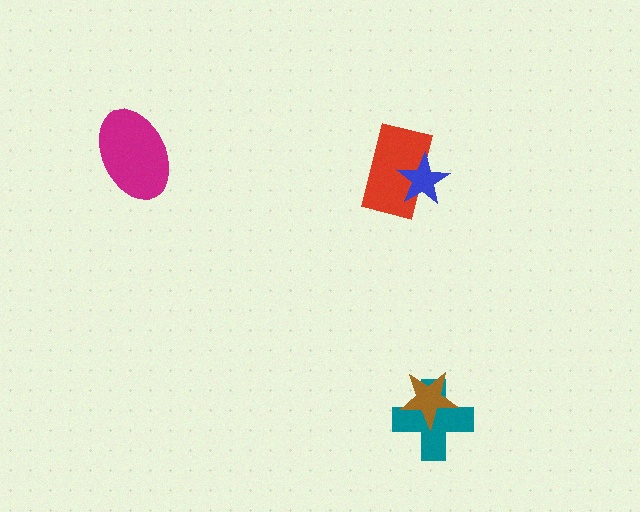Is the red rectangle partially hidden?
Yes, it is partially covered by another shape.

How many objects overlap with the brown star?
1 object overlaps with the brown star.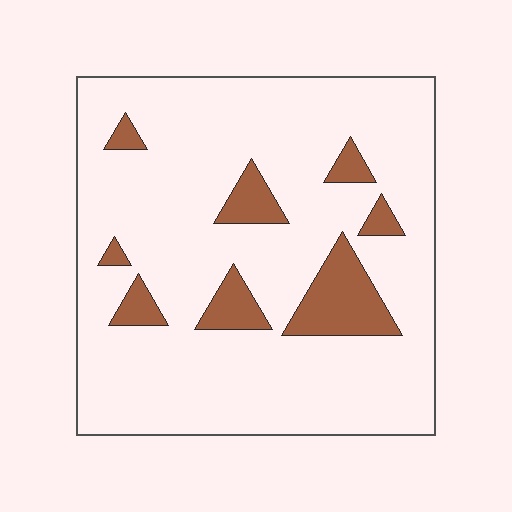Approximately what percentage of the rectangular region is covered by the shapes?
Approximately 15%.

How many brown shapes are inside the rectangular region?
8.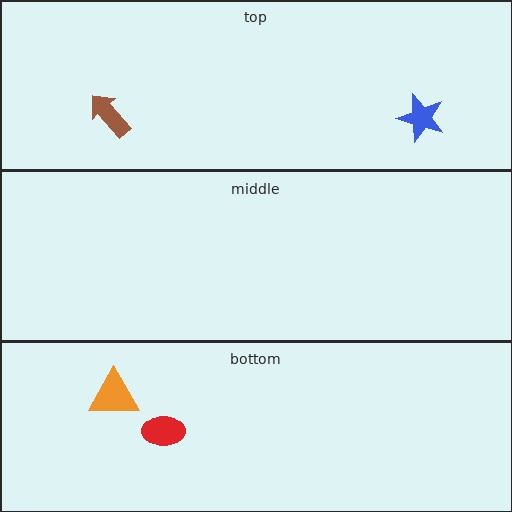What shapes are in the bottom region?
The red ellipse, the orange triangle.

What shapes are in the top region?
The blue star, the brown arrow.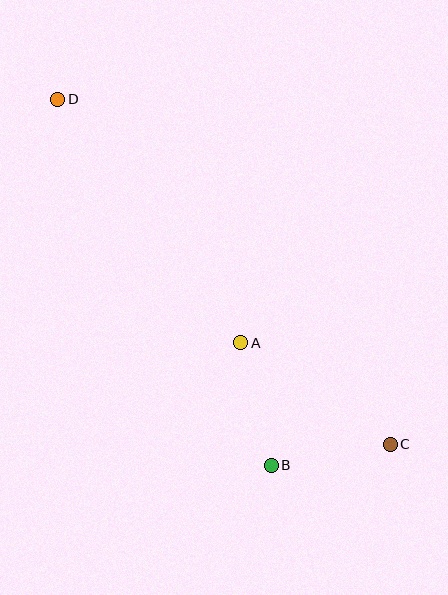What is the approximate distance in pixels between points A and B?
The distance between A and B is approximately 126 pixels.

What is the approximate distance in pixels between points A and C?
The distance between A and C is approximately 181 pixels.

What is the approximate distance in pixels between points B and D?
The distance between B and D is approximately 424 pixels.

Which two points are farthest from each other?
Points C and D are farthest from each other.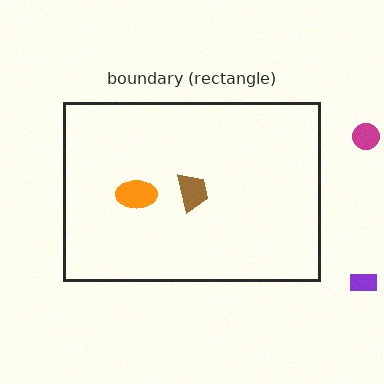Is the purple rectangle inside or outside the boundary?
Outside.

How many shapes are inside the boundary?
2 inside, 2 outside.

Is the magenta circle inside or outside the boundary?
Outside.